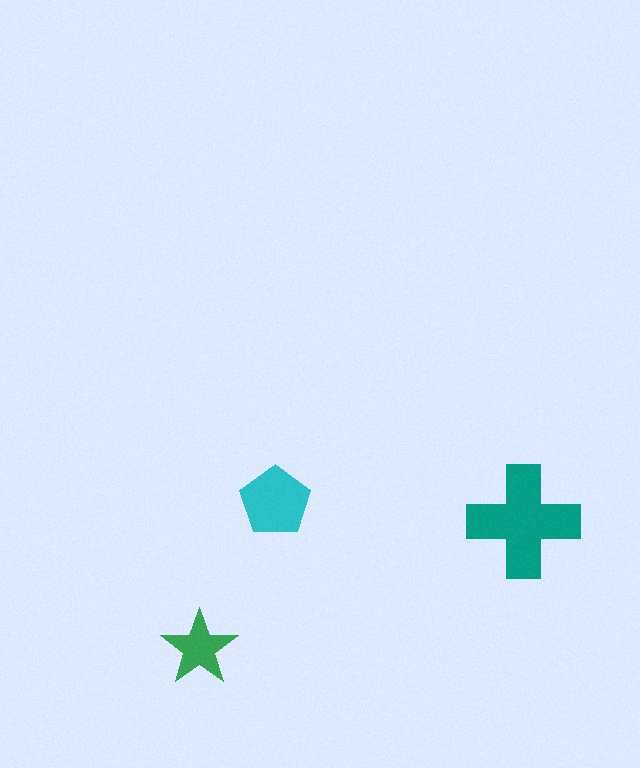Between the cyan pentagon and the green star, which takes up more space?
The cyan pentagon.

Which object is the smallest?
The green star.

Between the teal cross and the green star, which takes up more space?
The teal cross.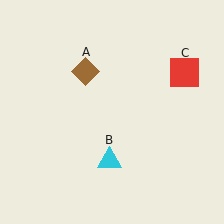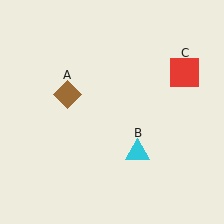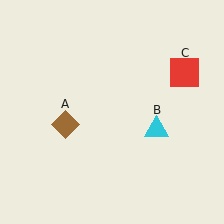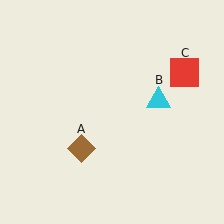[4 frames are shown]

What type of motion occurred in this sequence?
The brown diamond (object A), cyan triangle (object B) rotated counterclockwise around the center of the scene.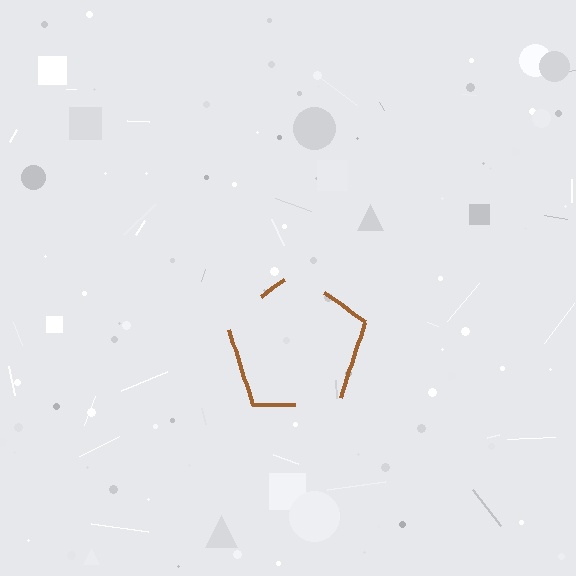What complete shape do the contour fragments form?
The contour fragments form a pentagon.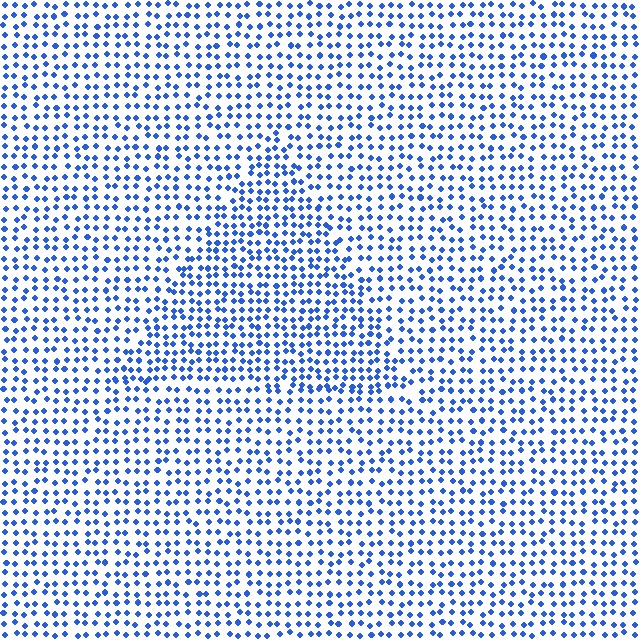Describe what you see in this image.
The image contains small blue elements arranged at two different densities. A triangle-shaped region is visible where the elements are more densely packed than the surrounding area.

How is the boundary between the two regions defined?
The boundary is defined by a change in element density (approximately 1.4x ratio). All elements are the same color, size, and shape.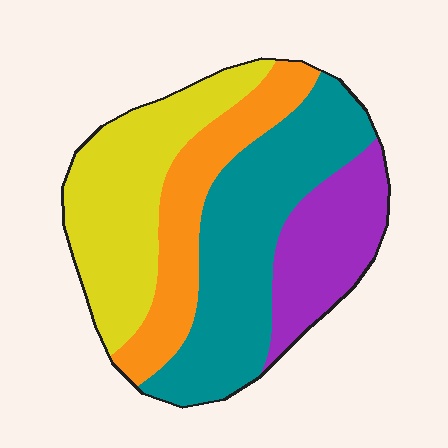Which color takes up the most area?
Teal, at roughly 35%.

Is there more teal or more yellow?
Teal.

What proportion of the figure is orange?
Orange takes up about one fifth (1/5) of the figure.